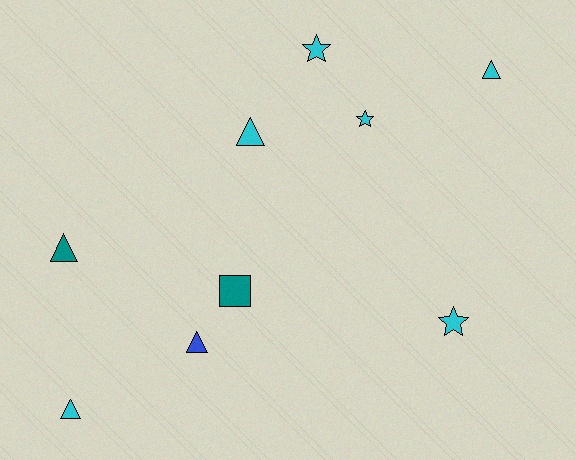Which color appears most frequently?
Cyan, with 6 objects.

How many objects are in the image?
There are 9 objects.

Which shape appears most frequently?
Triangle, with 5 objects.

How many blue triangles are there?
There is 1 blue triangle.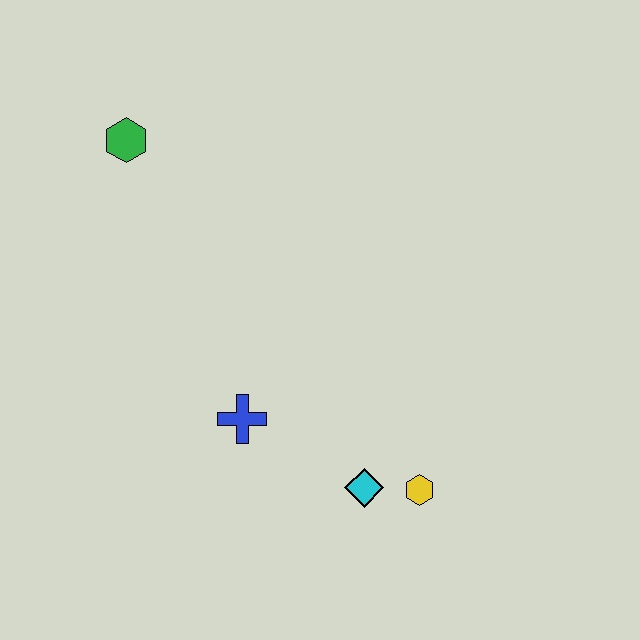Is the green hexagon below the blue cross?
No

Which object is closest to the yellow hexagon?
The cyan diamond is closest to the yellow hexagon.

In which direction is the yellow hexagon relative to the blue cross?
The yellow hexagon is to the right of the blue cross.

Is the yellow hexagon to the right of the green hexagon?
Yes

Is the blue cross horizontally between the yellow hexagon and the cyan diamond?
No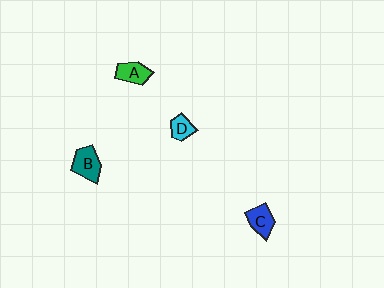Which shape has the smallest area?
Shape D (cyan).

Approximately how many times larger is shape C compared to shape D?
Approximately 1.3 times.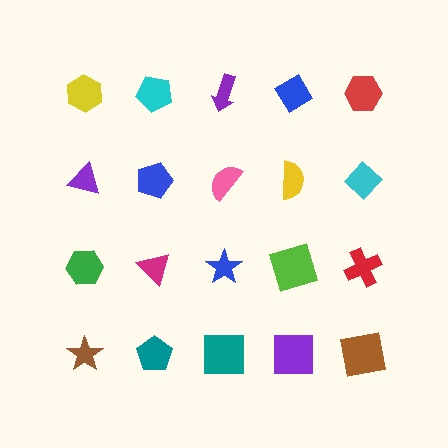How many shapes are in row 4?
5 shapes.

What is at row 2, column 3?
A pink semicircle.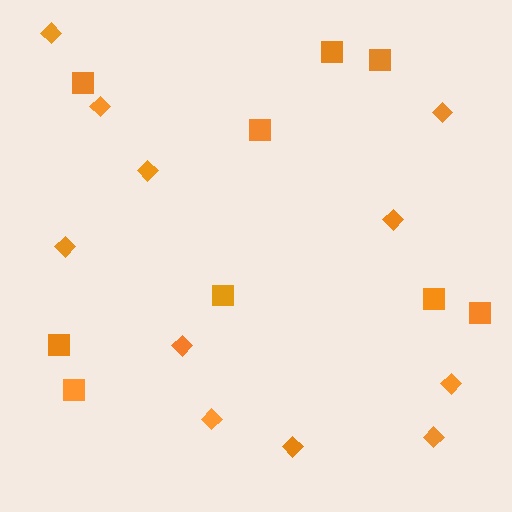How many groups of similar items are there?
There are 2 groups: one group of squares (9) and one group of diamonds (11).